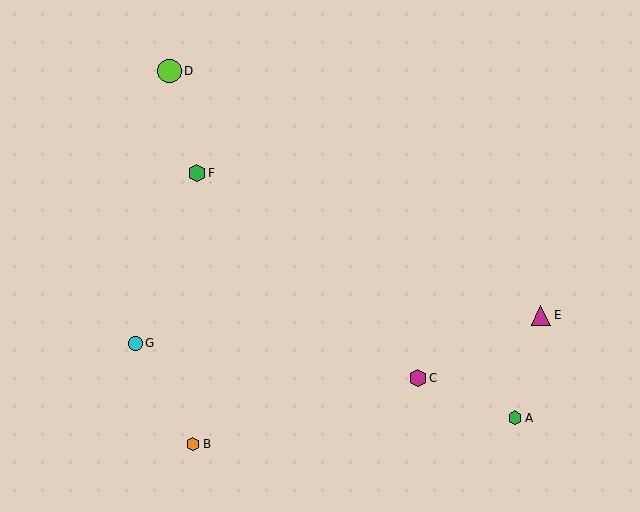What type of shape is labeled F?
Shape F is a green hexagon.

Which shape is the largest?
The lime circle (labeled D) is the largest.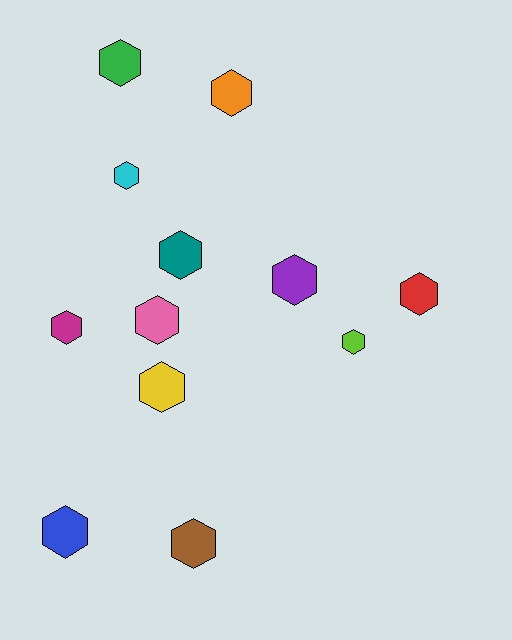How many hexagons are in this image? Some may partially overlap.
There are 12 hexagons.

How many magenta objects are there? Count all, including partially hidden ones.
There is 1 magenta object.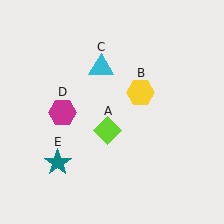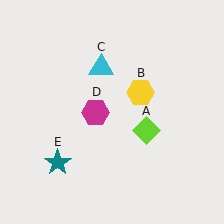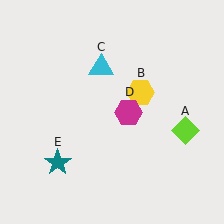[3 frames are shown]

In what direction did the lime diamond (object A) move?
The lime diamond (object A) moved right.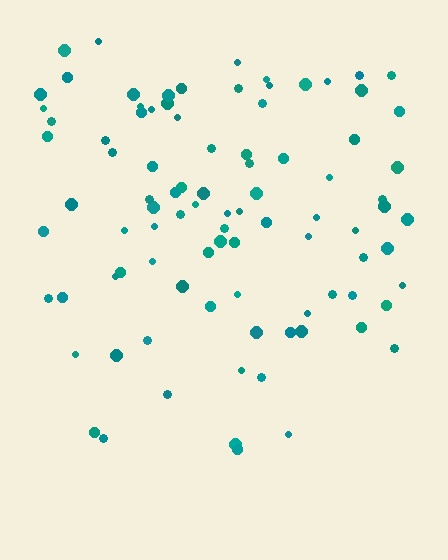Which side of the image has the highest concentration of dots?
The top.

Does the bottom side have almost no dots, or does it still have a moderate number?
Still a moderate number, just noticeably fewer than the top.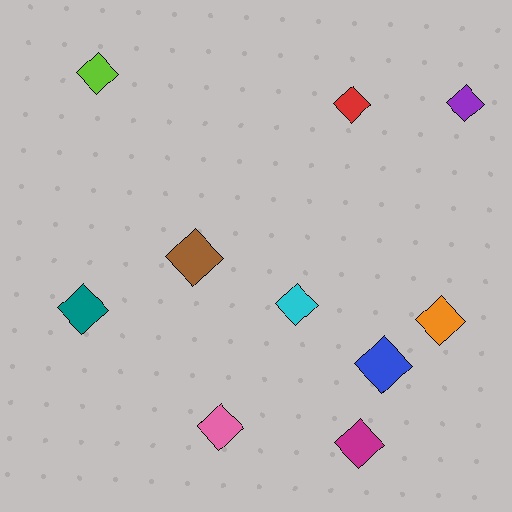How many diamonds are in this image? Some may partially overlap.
There are 10 diamonds.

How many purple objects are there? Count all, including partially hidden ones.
There is 1 purple object.